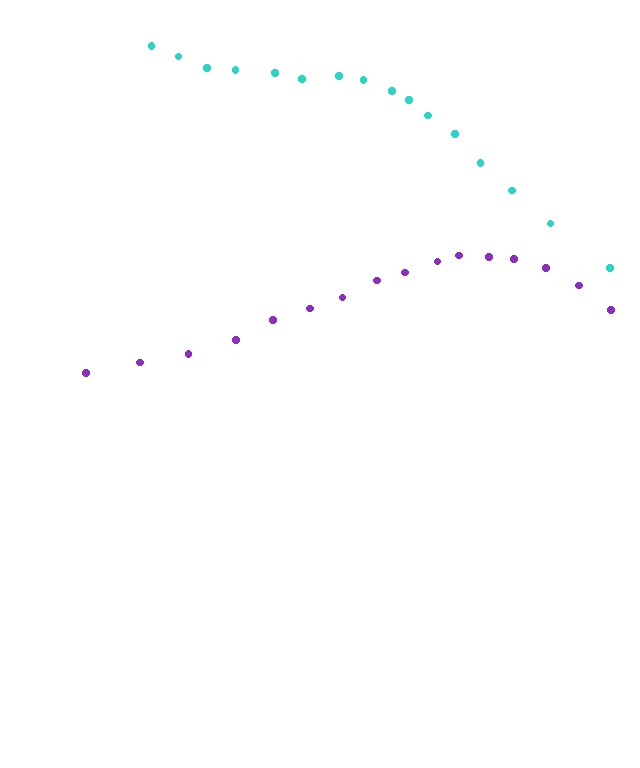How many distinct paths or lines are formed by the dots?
There are 2 distinct paths.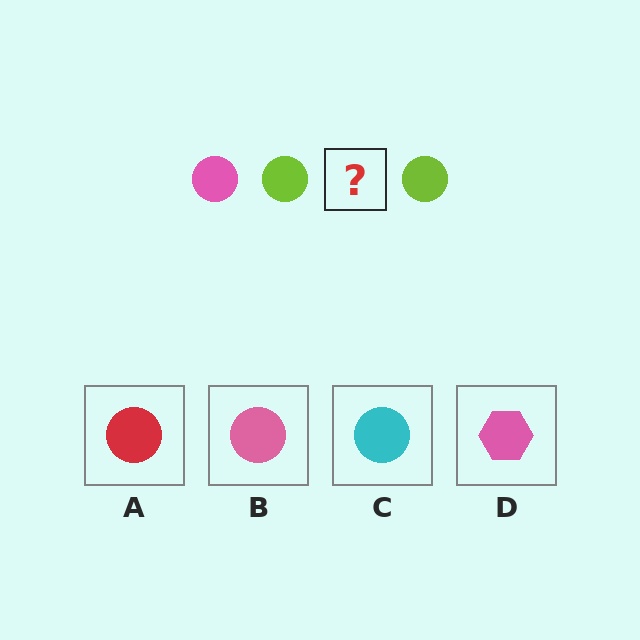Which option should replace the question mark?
Option B.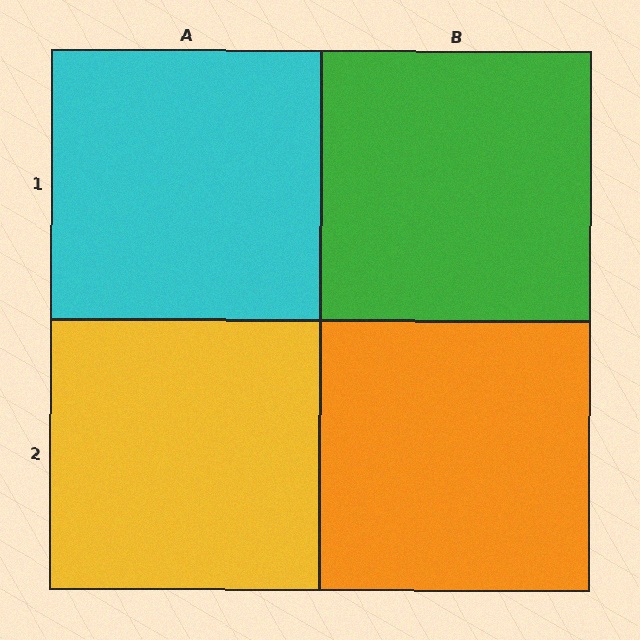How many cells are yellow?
1 cell is yellow.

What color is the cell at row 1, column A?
Cyan.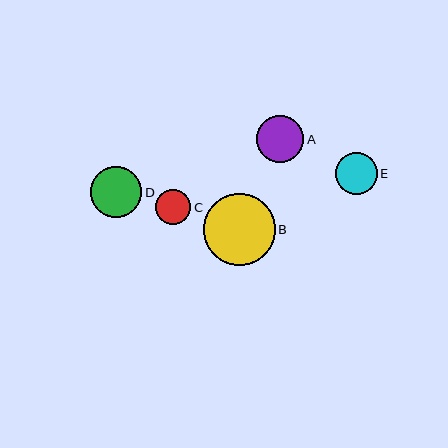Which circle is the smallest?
Circle C is the smallest with a size of approximately 35 pixels.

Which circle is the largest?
Circle B is the largest with a size of approximately 71 pixels.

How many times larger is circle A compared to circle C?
Circle A is approximately 1.3 times the size of circle C.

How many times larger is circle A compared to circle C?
Circle A is approximately 1.3 times the size of circle C.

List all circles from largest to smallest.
From largest to smallest: B, D, A, E, C.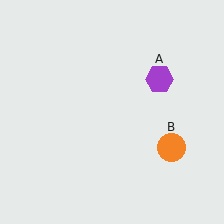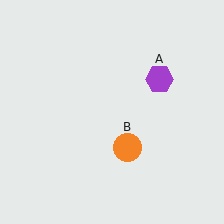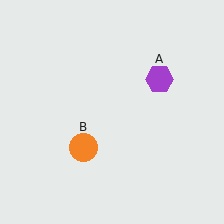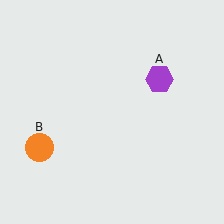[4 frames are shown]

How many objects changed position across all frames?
1 object changed position: orange circle (object B).